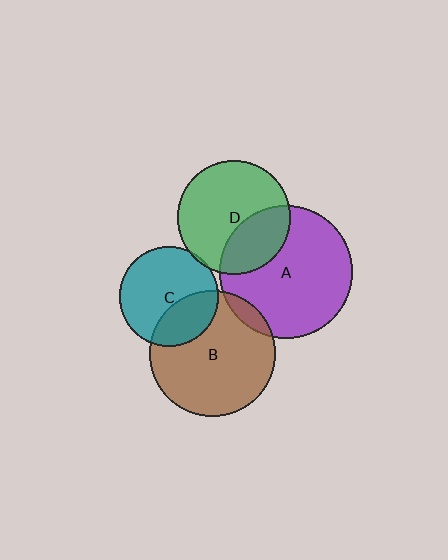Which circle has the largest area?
Circle A (purple).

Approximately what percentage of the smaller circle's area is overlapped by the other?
Approximately 5%.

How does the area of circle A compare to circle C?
Approximately 1.8 times.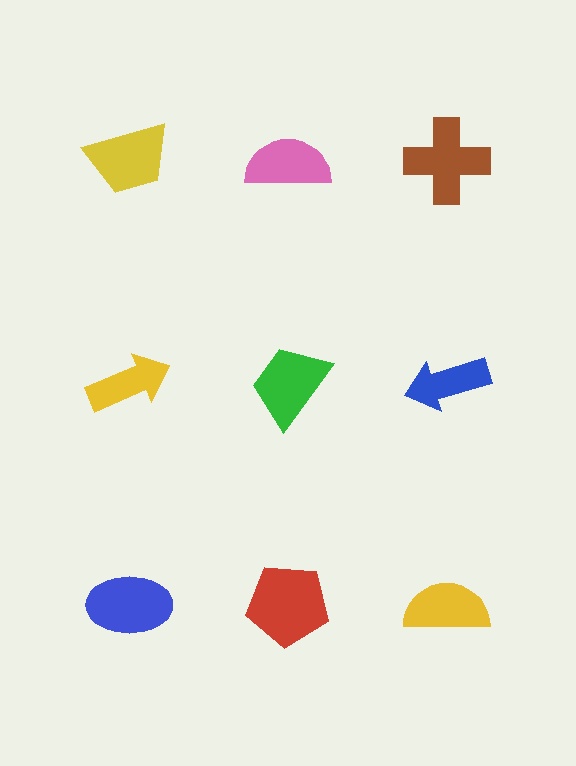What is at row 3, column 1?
A blue ellipse.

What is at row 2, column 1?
A yellow arrow.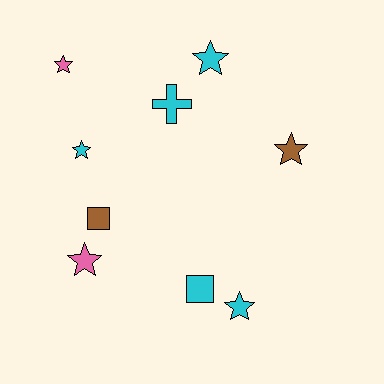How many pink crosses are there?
There are no pink crosses.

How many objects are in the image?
There are 9 objects.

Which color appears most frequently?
Cyan, with 5 objects.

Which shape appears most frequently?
Star, with 6 objects.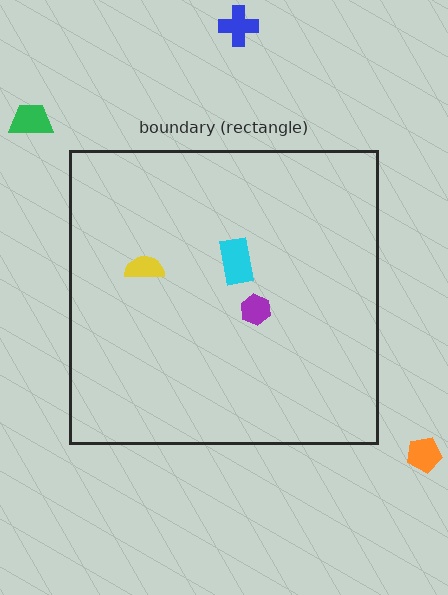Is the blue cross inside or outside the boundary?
Outside.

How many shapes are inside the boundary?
3 inside, 3 outside.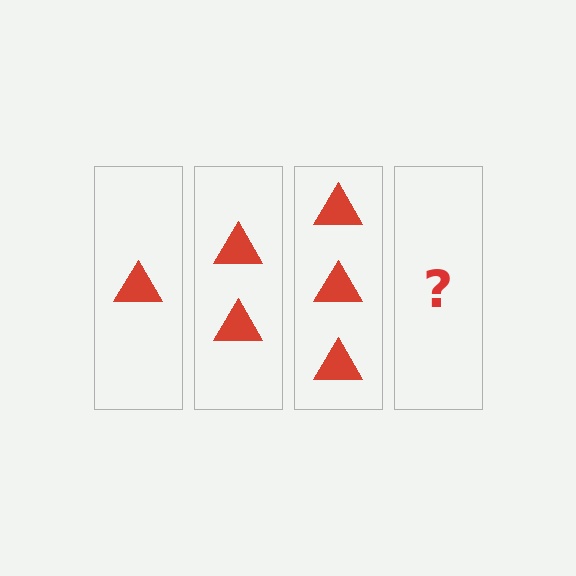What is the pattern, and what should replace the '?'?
The pattern is that each step adds one more triangle. The '?' should be 4 triangles.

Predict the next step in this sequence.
The next step is 4 triangles.